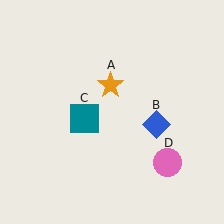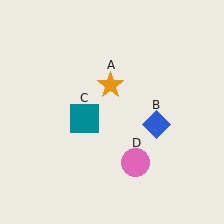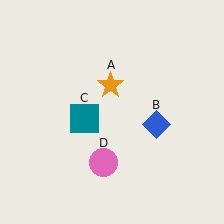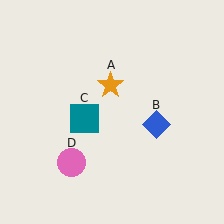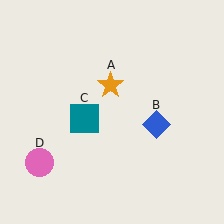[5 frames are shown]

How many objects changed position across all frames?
1 object changed position: pink circle (object D).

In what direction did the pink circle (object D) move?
The pink circle (object D) moved left.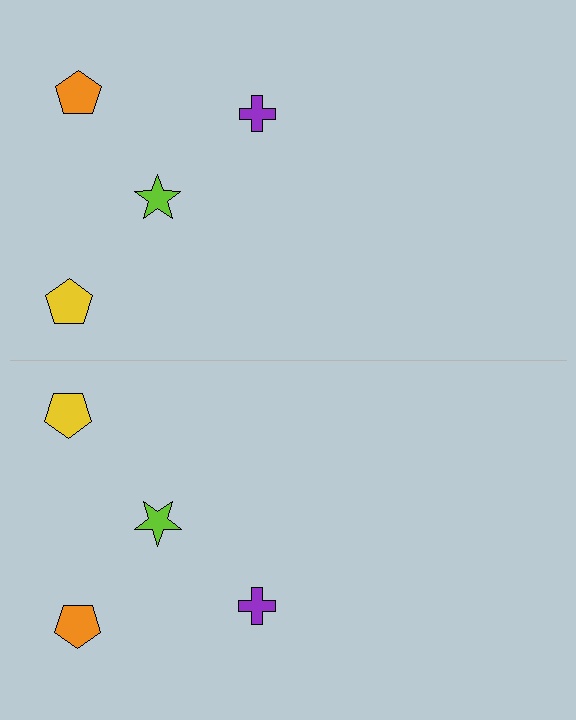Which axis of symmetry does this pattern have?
The pattern has a horizontal axis of symmetry running through the center of the image.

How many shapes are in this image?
There are 8 shapes in this image.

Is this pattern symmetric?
Yes, this pattern has bilateral (reflection) symmetry.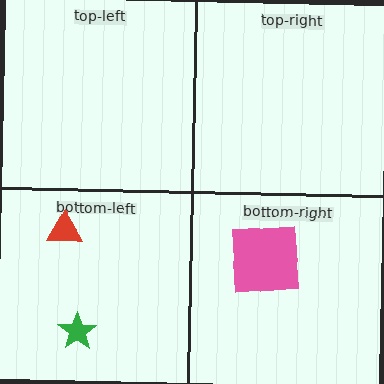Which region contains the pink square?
The bottom-right region.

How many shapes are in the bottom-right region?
1.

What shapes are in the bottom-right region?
The pink square.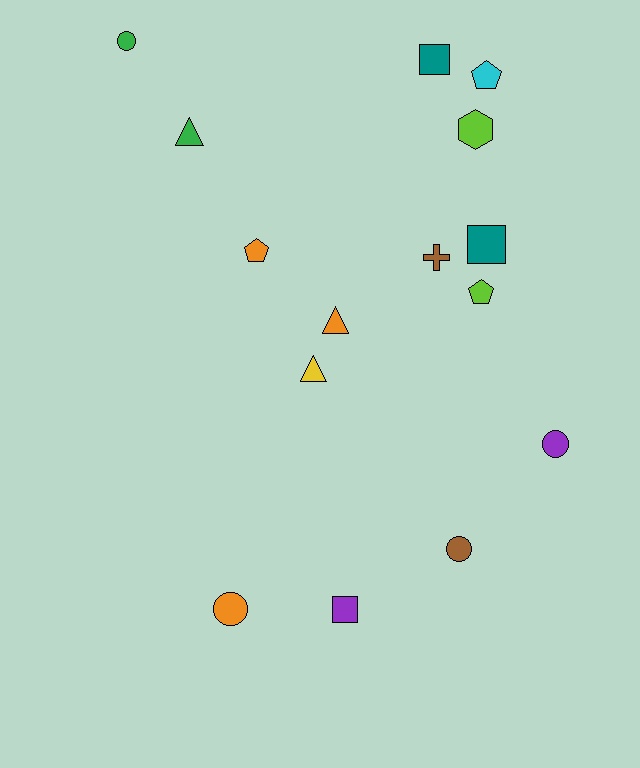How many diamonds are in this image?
There are no diamonds.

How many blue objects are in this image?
There are no blue objects.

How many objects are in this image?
There are 15 objects.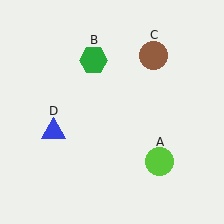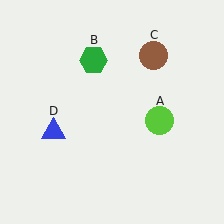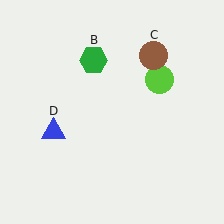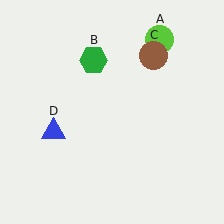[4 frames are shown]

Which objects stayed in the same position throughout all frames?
Green hexagon (object B) and brown circle (object C) and blue triangle (object D) remained stationary.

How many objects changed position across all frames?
1 object changed position: lime circle (object A).